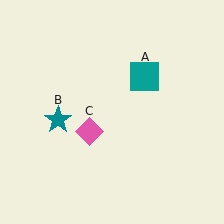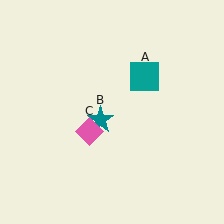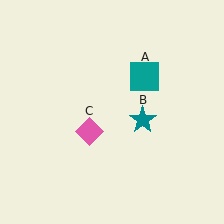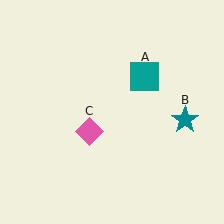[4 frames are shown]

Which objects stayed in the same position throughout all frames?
Teal square (object A) and pink diamond (object C) remained stationary.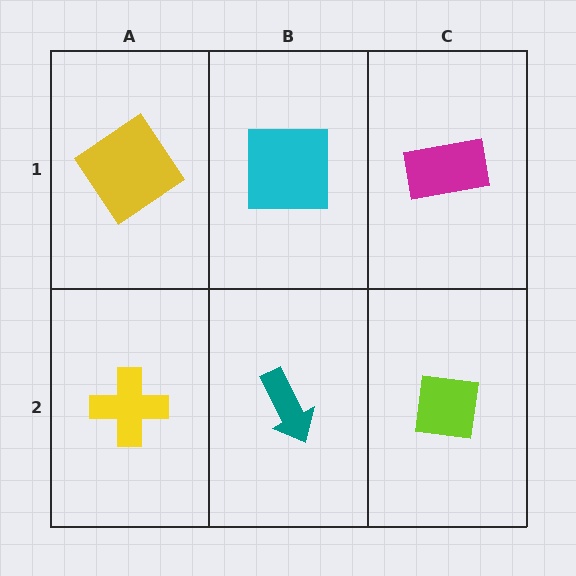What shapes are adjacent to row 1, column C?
A lime square (row 2, column C), a cyan square (row 1, column B).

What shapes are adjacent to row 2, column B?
A cyan square (row 1, column B), a yellow cross (row 2, column A), a lime square (row 2, column C).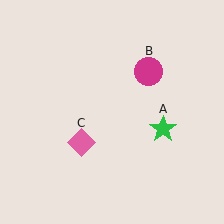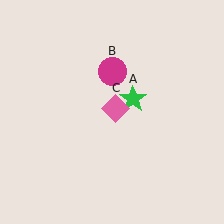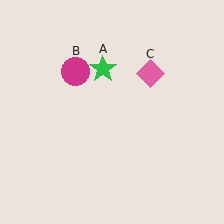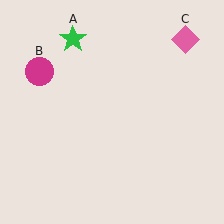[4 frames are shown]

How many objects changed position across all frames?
3 objects changed position: green star (object A), magenta circle (object B), pink diamond (object C).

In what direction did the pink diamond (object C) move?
The pink diamond (object C) moved up and to the right.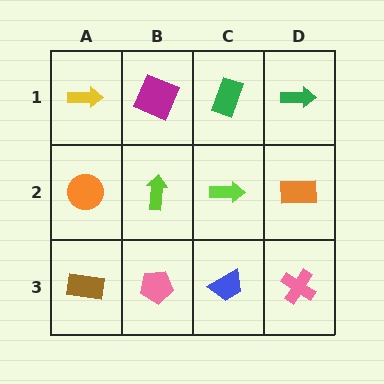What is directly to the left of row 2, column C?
A lime arrow.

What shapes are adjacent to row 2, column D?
A green arrow (row 1, column D), a pink cross (row 3, column D), a lime arrow (row 2, column C).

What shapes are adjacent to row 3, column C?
A lime arrow (row 2, column C), a pink pentagon (row 3, column B), a pink cross (row 3, column D).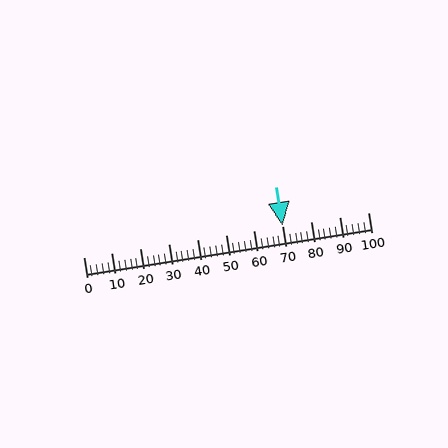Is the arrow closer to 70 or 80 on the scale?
The arrow is closer to 70.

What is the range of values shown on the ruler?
The ruler shows values from 0 to 100.